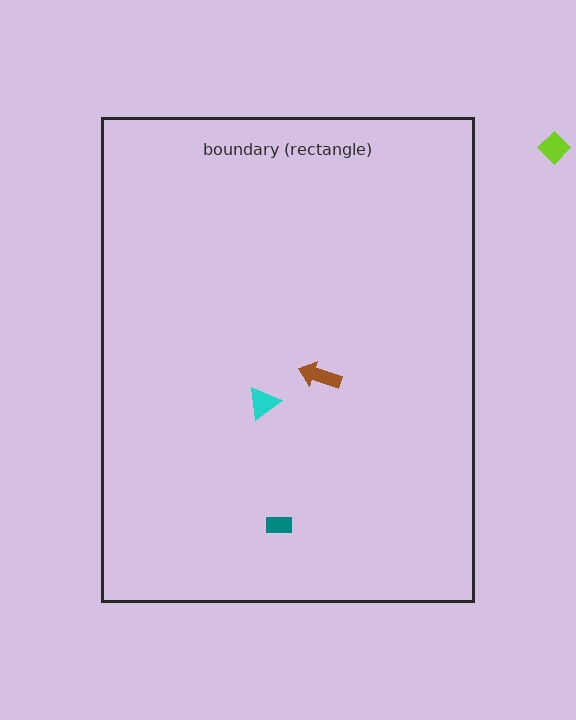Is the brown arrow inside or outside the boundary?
Inside.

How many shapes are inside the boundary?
3 inside, 1 outside.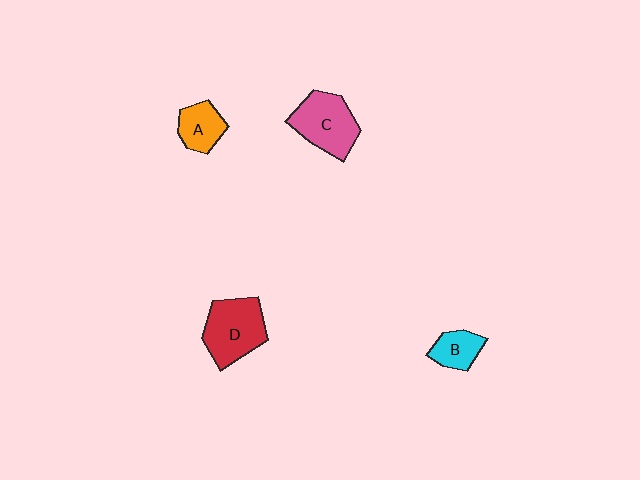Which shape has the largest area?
Shape D (red).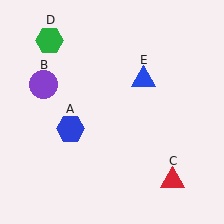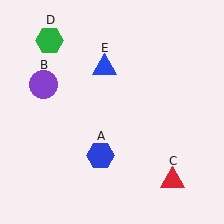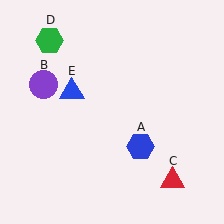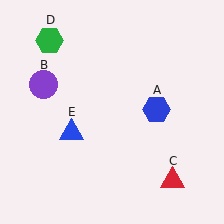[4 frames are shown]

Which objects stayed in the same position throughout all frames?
Purple circle (object B) and red triangle (object C) and green hexagon (object D) remained stationary.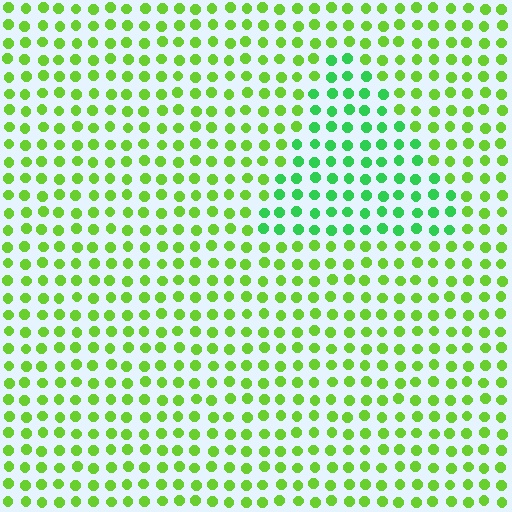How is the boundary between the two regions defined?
The boundary is defined purely by a slight shift in hue (about 34 degrees). Spacing, size, and orientation are identical on both sides.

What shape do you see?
I see a triangle.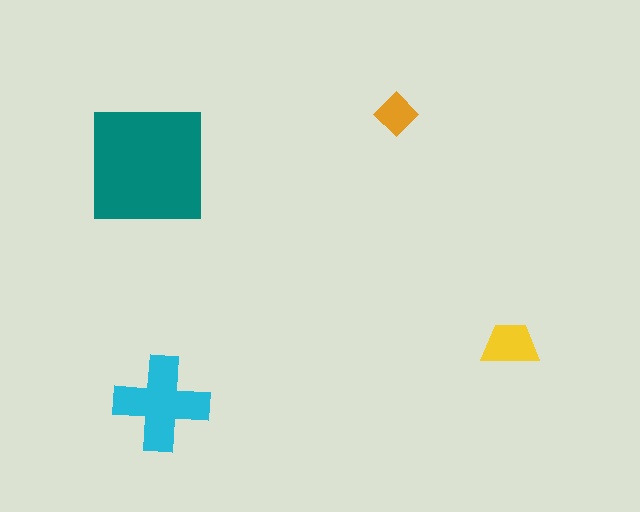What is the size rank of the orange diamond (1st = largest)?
4th.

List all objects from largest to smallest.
The teal square, the cyan cross, the yellow trapezoid, the orange diamond.